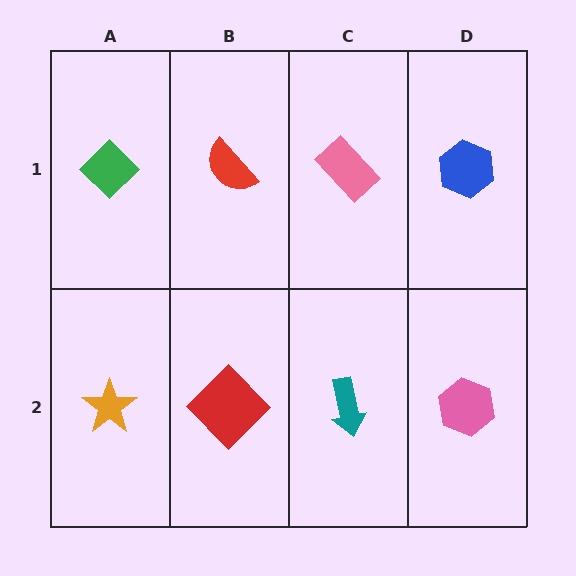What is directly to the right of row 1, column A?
A red semicircle.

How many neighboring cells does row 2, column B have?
3.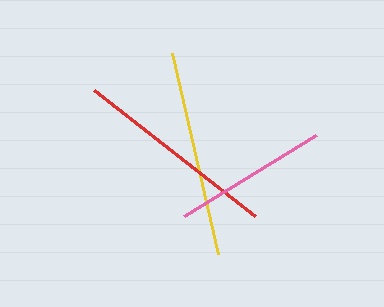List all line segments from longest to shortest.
From longest to shortest: yellow, red, pink.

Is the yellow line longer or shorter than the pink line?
The yellow line is longer than the pink line.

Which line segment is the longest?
The yellow line is the longest at approximately 206 pixels.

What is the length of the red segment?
The red segment is approximately 204 pixels long.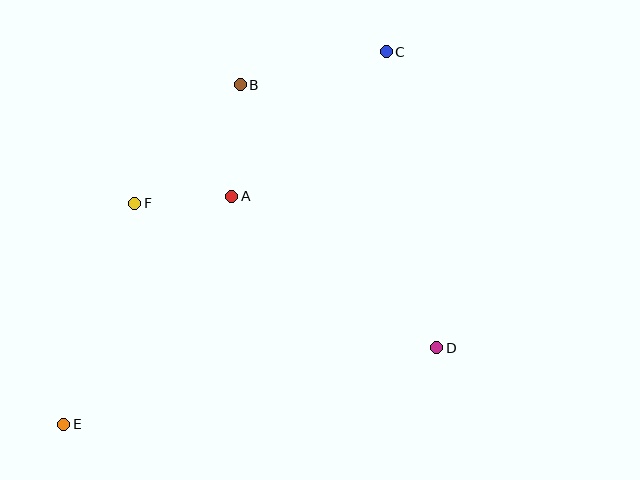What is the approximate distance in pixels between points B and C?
The distance between B and C is approximately 150 pixels.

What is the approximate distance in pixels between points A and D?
The distance between A and D is approximately 255 pixels.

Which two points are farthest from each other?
Points C and E are farthest from each other.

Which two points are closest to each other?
Points A and F are closest to each other.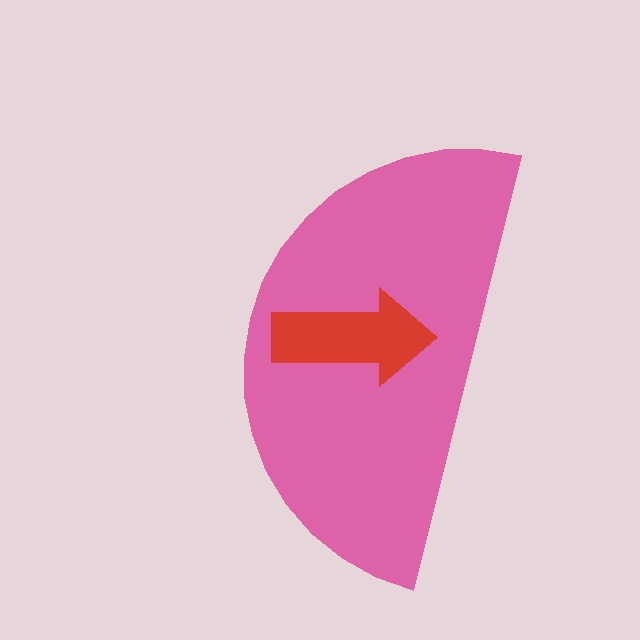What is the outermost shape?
The pink semicircle.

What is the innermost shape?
The red arrow.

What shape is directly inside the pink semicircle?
The red arrow.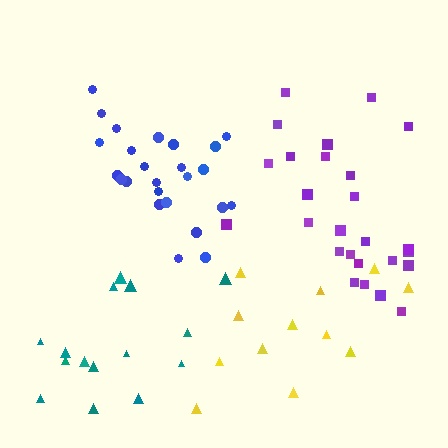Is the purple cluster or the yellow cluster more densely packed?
Purple.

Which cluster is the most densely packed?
Blue.